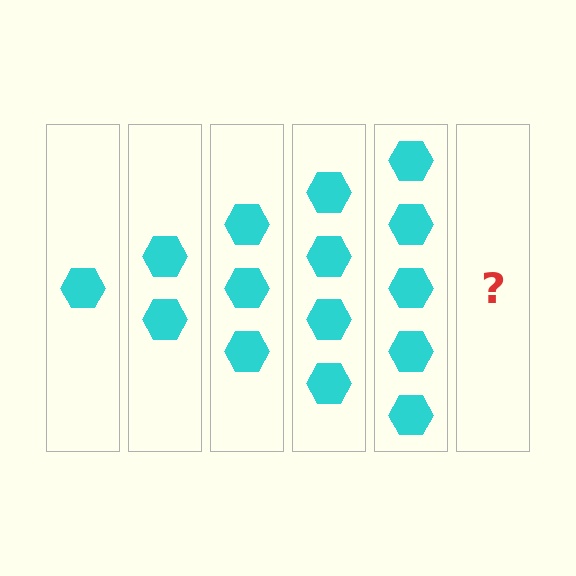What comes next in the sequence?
The next element should be 6 hexagons.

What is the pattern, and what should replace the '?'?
The pattern is that each step adds one more hexagon. The '?' should be 6 hexagons.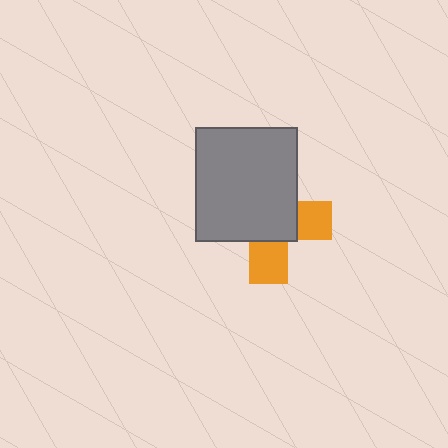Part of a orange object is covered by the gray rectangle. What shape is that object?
It is a cross.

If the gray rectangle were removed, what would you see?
You would see the complete orange cross.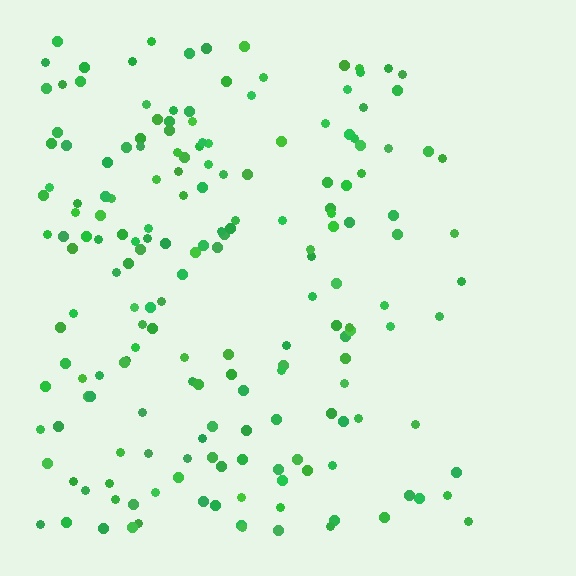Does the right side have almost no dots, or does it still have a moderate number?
Still a moderate number, just noticeably fewer than the left.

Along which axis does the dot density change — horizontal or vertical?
Horizontal.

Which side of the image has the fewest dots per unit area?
The right.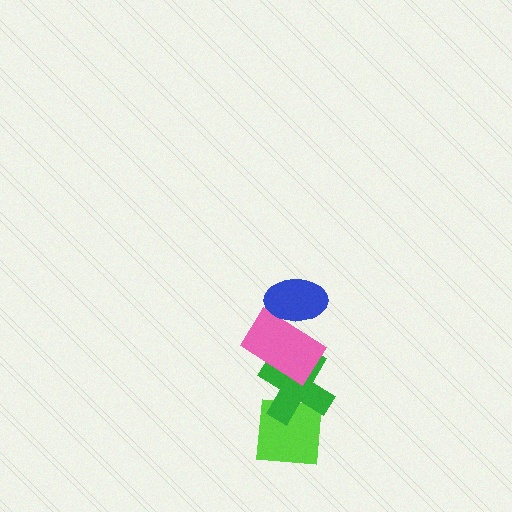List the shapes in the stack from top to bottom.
From top to bottom: the blue ellipse, the pink rectangle, the green cross, the lime square.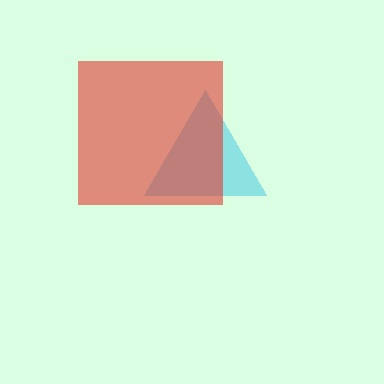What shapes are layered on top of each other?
The layered shapes are: a cyan triangle, a red square.